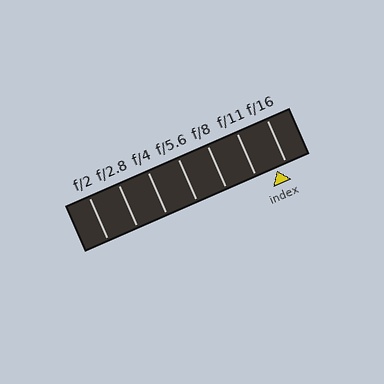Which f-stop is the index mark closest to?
The index mark is closest to f/16.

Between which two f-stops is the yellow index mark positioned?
The index mark is between f/11 and f/16.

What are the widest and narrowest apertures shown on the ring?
The widest aperture shown is f/2 and the narrowest is f/16.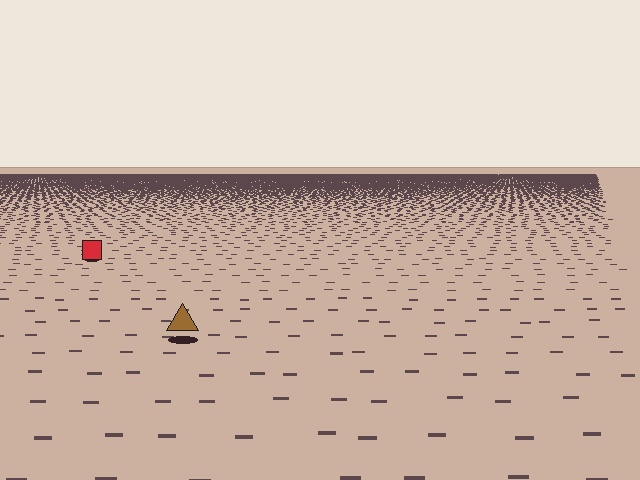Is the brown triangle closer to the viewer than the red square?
Yes. The brown triangle is closer — you can tell from the texture gradient: the ground texture is coarser near it.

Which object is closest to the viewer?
The brown triangle is closest. The texture marks near it are larger and more spread out.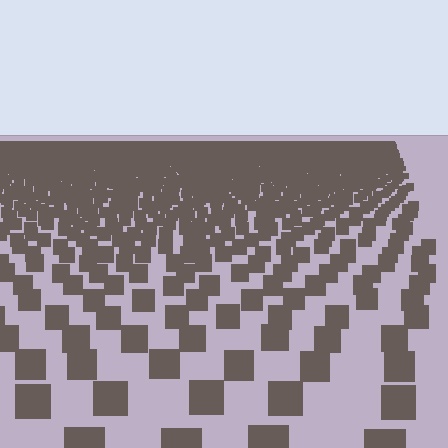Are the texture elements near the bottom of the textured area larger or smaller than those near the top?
Larger. Near the bottom, elements are closer to the viewer and appear at a bigger on-screen size.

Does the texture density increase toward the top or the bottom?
Density increases toward the top.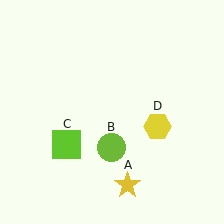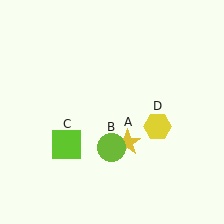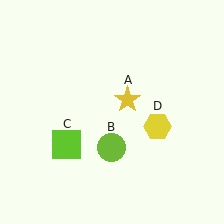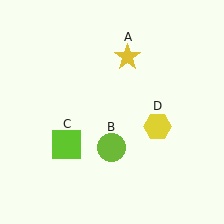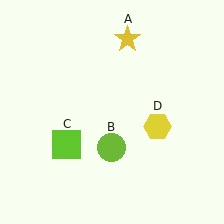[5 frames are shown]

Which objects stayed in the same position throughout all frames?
Lime circle (object B) and lime square (object C) and yellow hexagon (object D) remained stationary.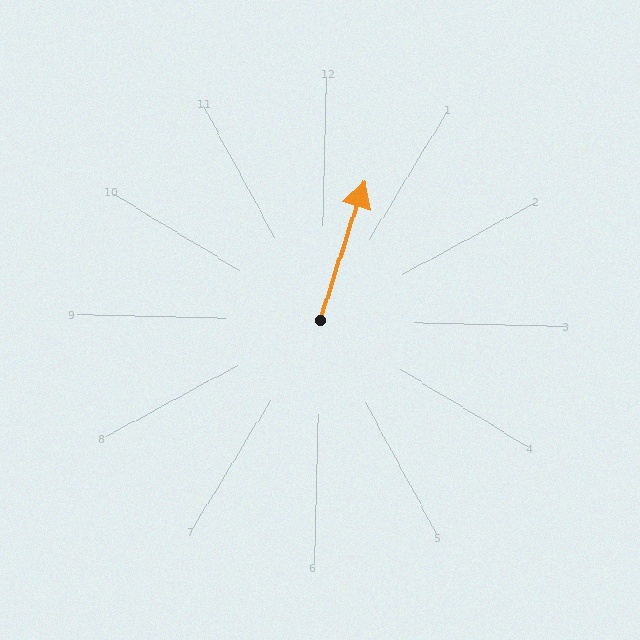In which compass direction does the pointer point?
North.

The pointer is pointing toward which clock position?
Roughly 1 o'clock.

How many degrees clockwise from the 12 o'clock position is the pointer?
Approximately 16 degrees.